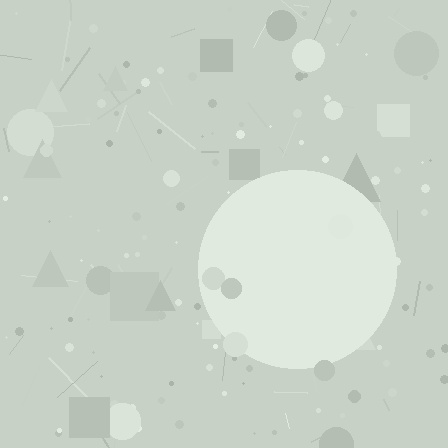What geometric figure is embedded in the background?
A circle is embedded in the background.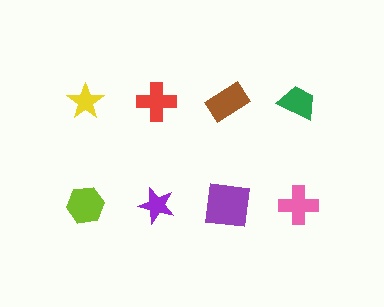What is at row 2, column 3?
A purple square.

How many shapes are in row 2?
4 shapes.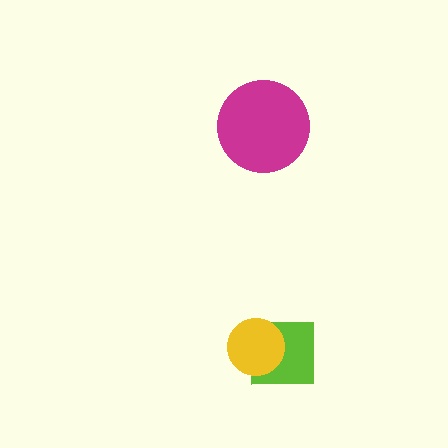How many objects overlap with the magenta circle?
0 objects overlap with the magenta circle.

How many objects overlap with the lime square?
1 object overlaps with the lime square.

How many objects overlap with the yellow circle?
1 object overlaps with the yellow circle.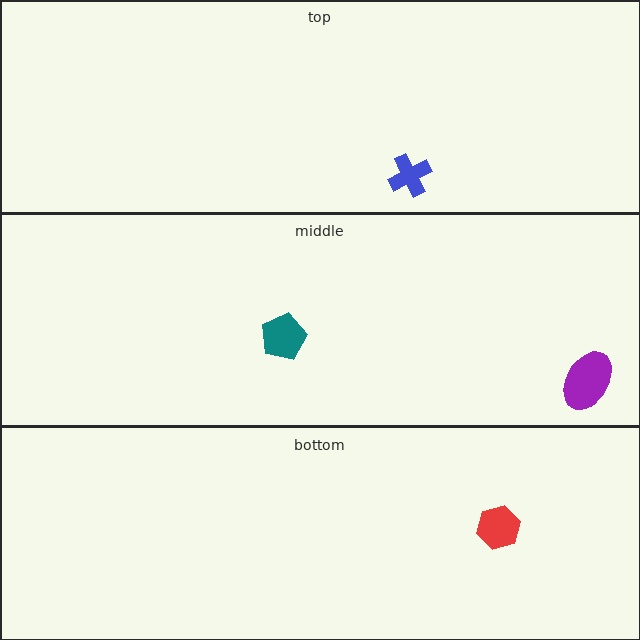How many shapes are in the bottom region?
1.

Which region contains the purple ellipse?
The middle region.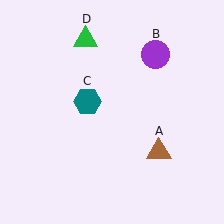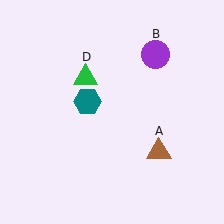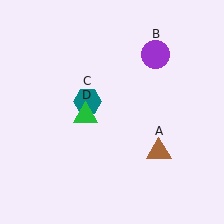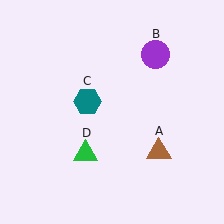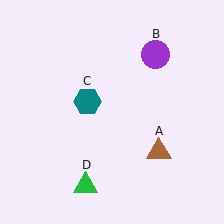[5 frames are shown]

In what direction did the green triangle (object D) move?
The green triangle (object D) moved down.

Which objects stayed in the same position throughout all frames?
Brown triangle (object A) and purple circle (object B) and teal hexagon (object C) remained stationary.